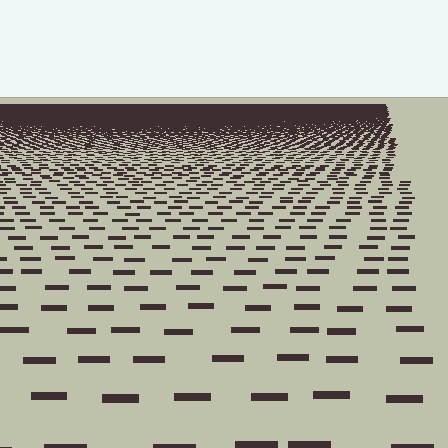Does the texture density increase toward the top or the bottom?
Density increases toward the top.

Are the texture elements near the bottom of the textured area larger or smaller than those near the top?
Larger. Near the bottom, elements are closer to the viewer and appear at a bigger on-screen size.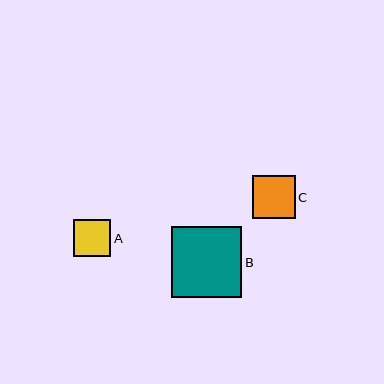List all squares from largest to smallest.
From largest to smallest: B, C, A.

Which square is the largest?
Square B is the largest with a size of approximately 70 pixels.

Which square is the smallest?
Square A is the smallest with a size of approximately 37 pixels.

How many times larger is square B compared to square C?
Square B is approximately 1.6 times the size of square C.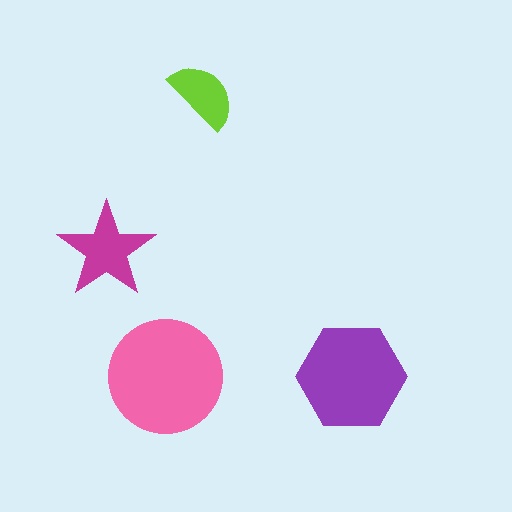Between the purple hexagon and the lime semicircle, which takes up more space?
The purple hexagon.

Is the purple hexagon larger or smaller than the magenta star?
Larger.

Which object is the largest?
The pink circle.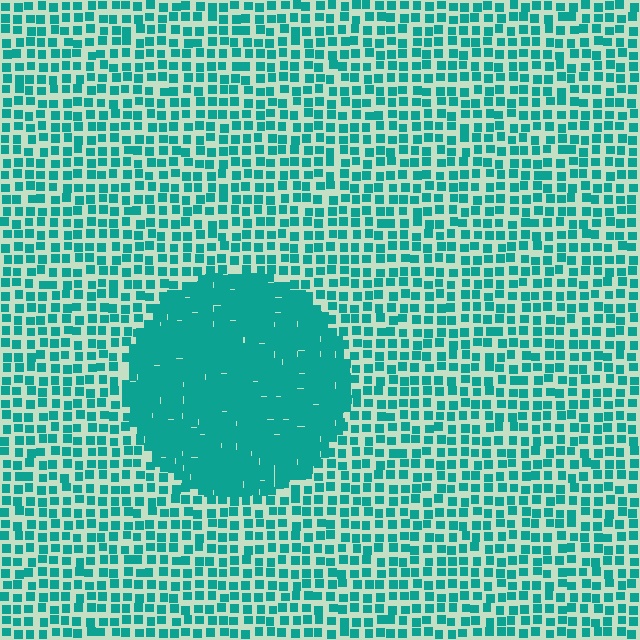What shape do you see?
I see a circle.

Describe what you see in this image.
The image contains small teal elements arranged at two different densities. A circle-shaped region is visible where the elements are more densely packed than the surrounding area.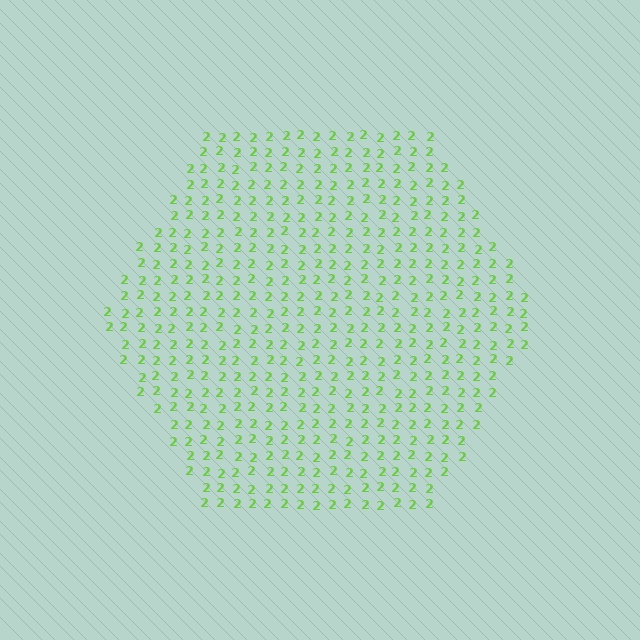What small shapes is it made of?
It is made of small digit 2's.